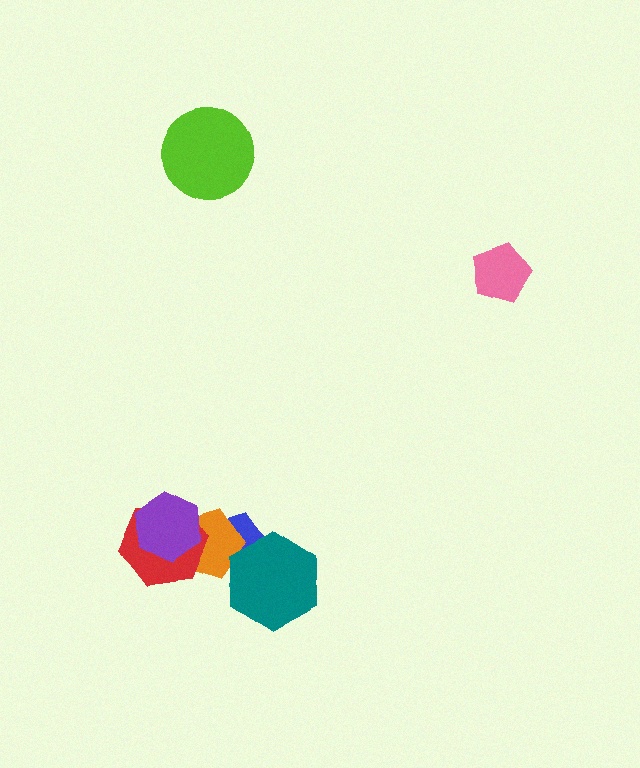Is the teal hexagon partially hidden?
No, no other shape covers it.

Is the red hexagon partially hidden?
Yes, it is partially covered by another shape.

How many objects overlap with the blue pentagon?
2 objects overlap with the blue pentagon.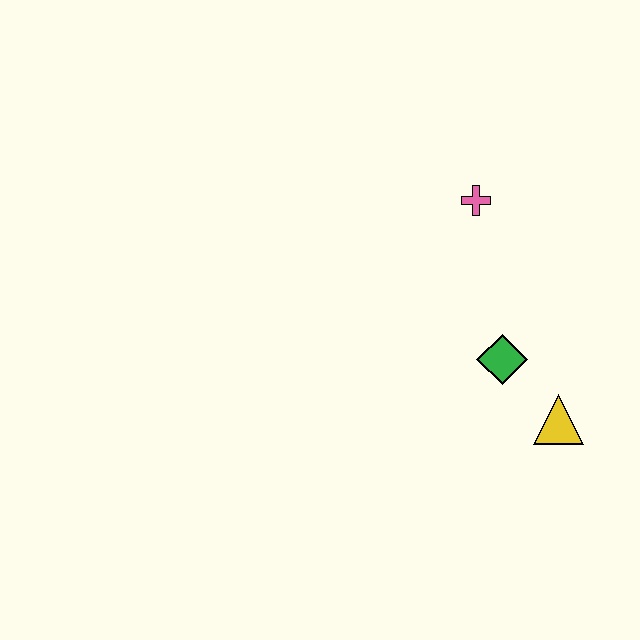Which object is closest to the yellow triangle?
The green diamond is closest to the yellow triangle.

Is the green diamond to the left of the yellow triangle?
Yes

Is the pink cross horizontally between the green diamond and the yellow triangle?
No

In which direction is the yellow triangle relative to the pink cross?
The yellow triangle is below the pink cross.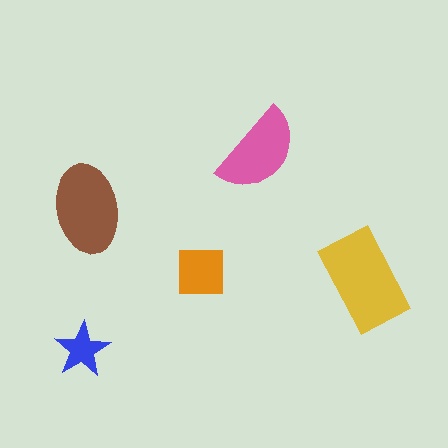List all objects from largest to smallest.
The yellow rectangle, the brown ellipse, the pink semicircle, the orange square, the blue star.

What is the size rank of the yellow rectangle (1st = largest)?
1st.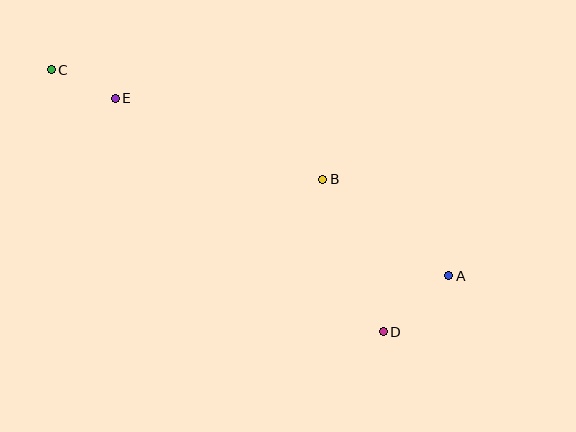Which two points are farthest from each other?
Points A and C are farthest from each other.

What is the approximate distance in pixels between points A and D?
The distance between A and D is approximately 86 pixels.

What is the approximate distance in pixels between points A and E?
The distance between A and E is approximately 377 pixels.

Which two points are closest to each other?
Points C and E are closest to each other.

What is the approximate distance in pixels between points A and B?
The distance between A and B is approximately 158 pixels.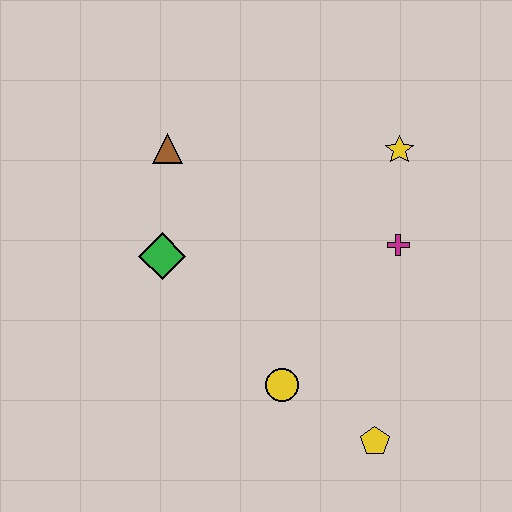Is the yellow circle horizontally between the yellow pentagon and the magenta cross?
No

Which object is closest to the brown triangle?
The green diamond is closest to the brown triangle.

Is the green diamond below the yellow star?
Yes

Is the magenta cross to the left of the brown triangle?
No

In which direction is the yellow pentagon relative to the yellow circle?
The yellow pentagon is to the right of the yellow circle.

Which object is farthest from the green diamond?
The yellow pentagon is farthest from the green diamond.